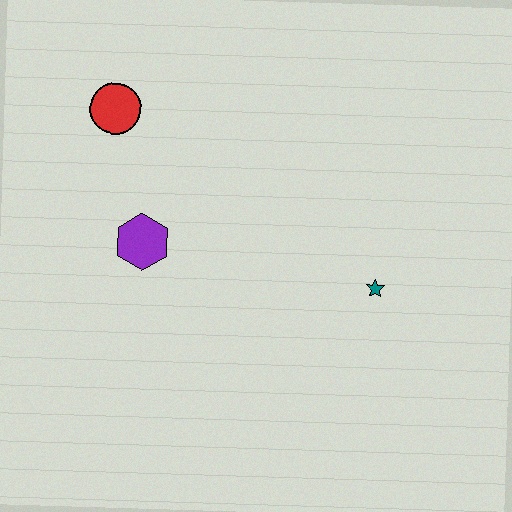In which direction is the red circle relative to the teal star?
The red circle is to the left of the teal star.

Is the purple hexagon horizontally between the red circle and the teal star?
Yes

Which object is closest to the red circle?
The purple hexagon is closest to the red circle.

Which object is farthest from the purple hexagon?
The teal star is farthest from the purple hexagon.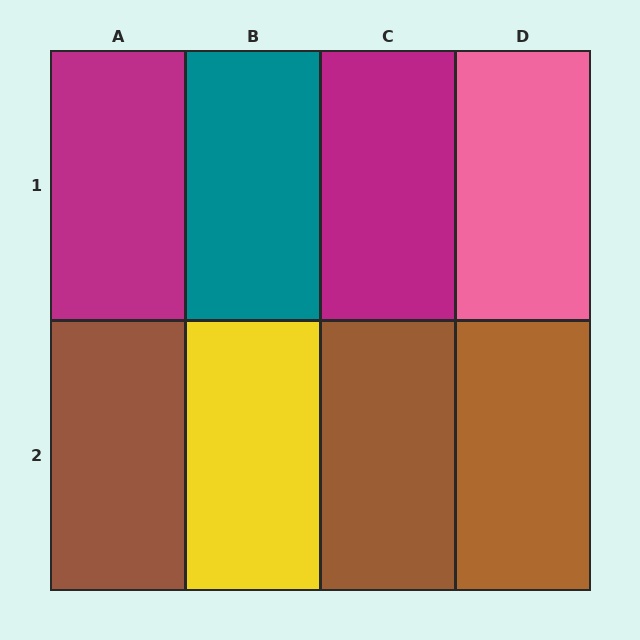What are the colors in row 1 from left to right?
Magenta, teal, magenta, pink.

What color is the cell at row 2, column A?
Brown.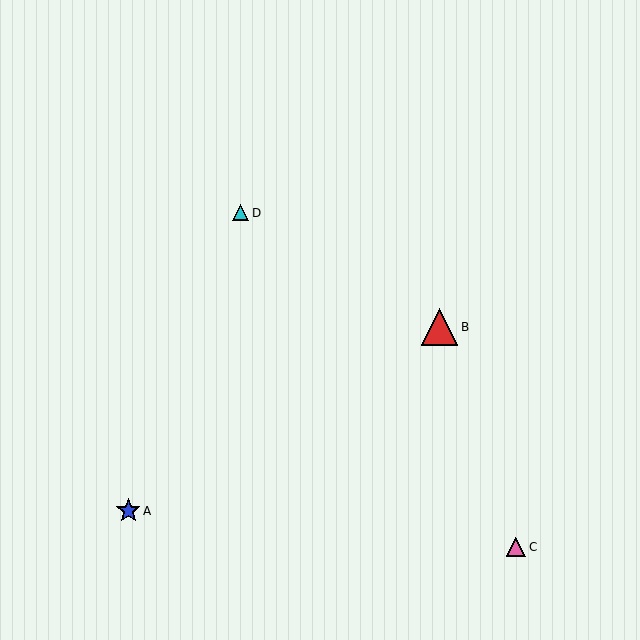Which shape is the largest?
The red triangle (labeled B) is the largest.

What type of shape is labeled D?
Shape D is a cyan triangle.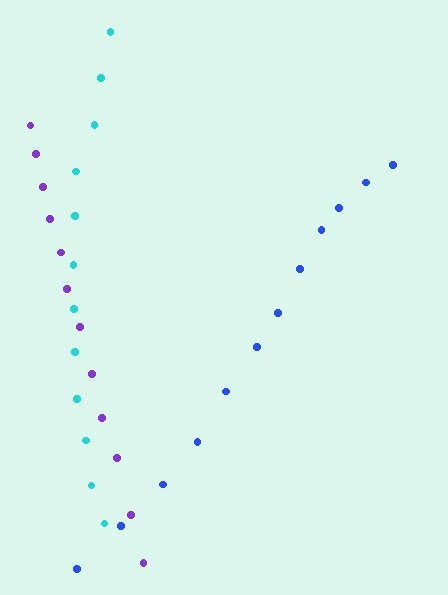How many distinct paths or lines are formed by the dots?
There are 3 distinct paths.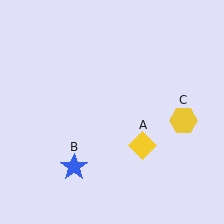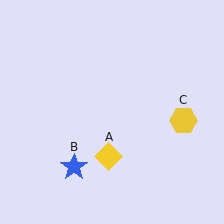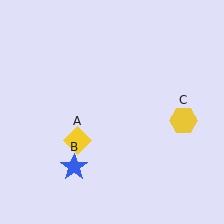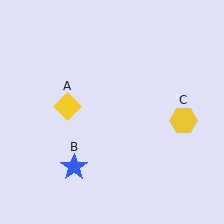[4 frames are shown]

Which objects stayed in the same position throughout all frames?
Blue star (object B) and yellow hexagon (object C) remained stationary.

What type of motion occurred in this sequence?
The yellow diamond (object A) rotated clockwise around the center of the scene.